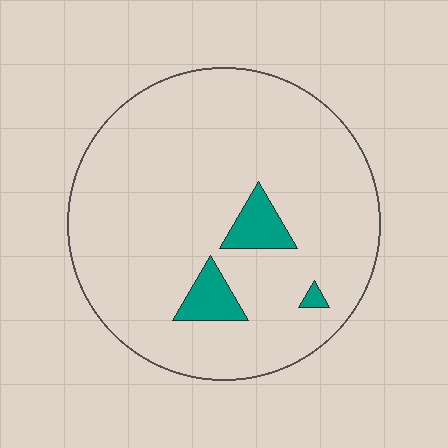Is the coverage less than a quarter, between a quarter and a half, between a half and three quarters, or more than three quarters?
Less than a quarter.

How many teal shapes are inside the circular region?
3.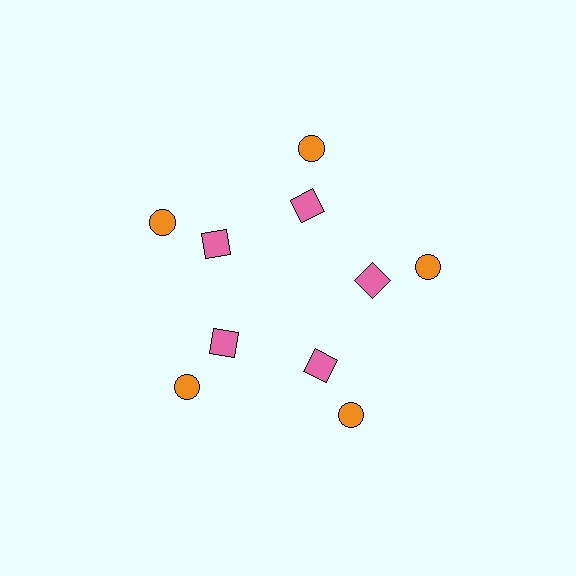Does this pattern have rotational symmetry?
Yes, this pattern has 5-fold rotational symmetry. It looks the same after rotating 72 degrees around the center.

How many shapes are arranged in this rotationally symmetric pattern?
There are 10 shapes, arranged in 5 groups of 2.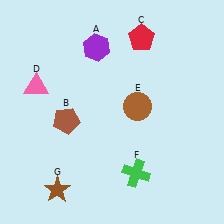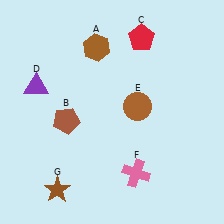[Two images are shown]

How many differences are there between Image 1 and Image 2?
There are 3 differences between the two images.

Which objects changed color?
A changed from purple to brown. D changed from pink to purple. F changed from green to pink.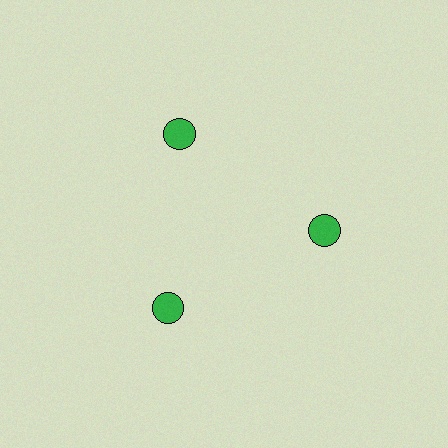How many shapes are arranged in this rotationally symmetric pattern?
There are 3 shapes, arranged in 3 groups of 1.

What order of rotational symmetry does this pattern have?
This pattern has 3-fold rotational symmetry.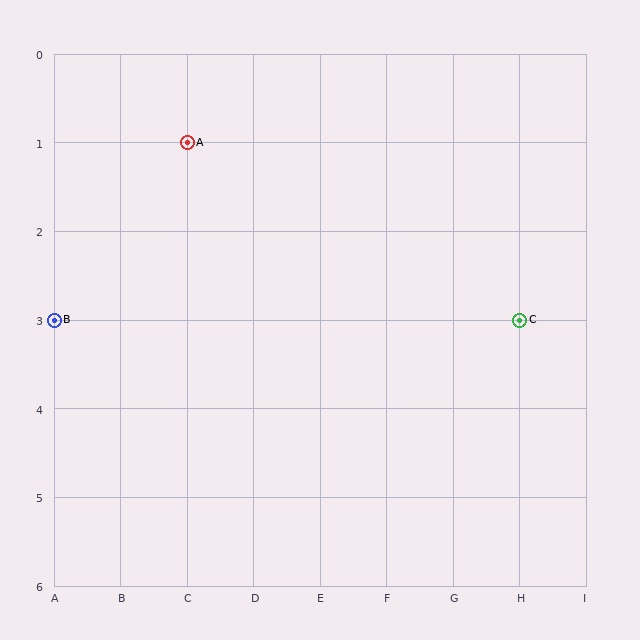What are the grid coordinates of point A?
Point A is at grid coordinates (C, 1).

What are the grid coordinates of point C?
Point C is at grid coordinates (H, 3).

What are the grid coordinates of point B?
Point B is at grid coordinates (A, 3).